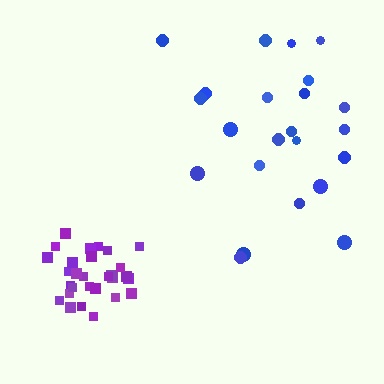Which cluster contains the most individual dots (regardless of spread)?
Purple (30).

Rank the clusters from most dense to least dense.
purple, blue.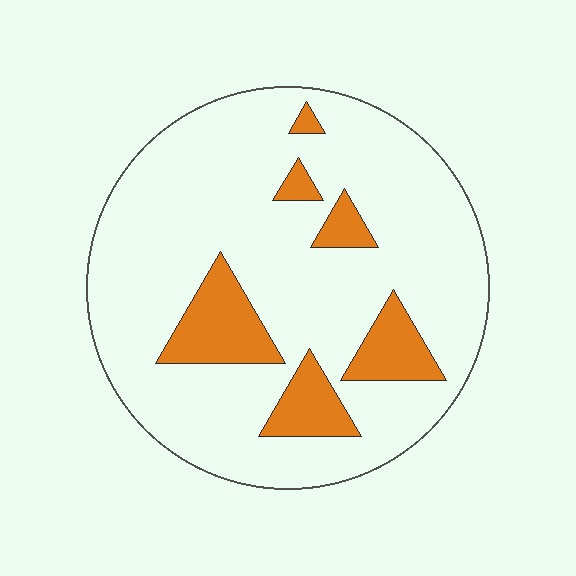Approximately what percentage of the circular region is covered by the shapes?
Approximately 15%.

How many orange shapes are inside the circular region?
6.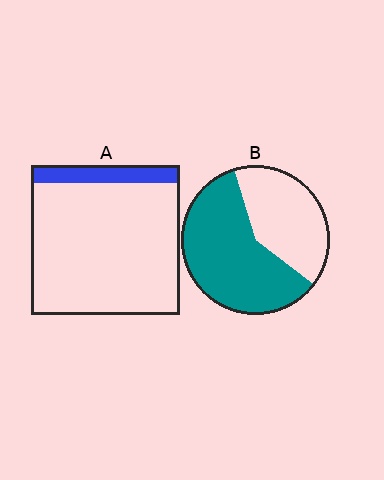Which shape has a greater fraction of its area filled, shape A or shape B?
Shape B.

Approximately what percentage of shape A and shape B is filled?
A is approximately 10% and B is approximately 60%.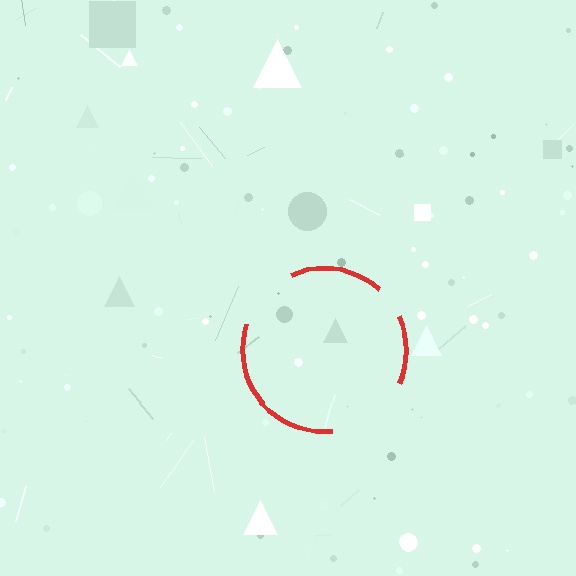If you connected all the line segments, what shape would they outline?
They would outline a circle.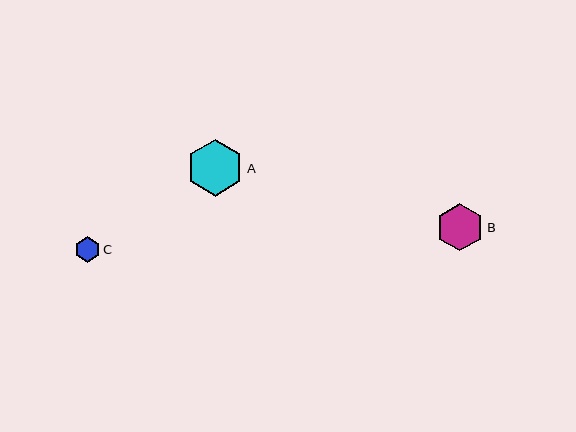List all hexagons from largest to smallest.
From largest to smallest: A, B, C.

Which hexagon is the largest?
Hexagon A is the largest with a size of approximately 57 pixels.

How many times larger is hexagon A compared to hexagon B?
Hexagon A is approximately 1.2 times the size of hexagon B.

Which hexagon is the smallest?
Hexagon C is the smallest with a size of approximately 25 pixels.